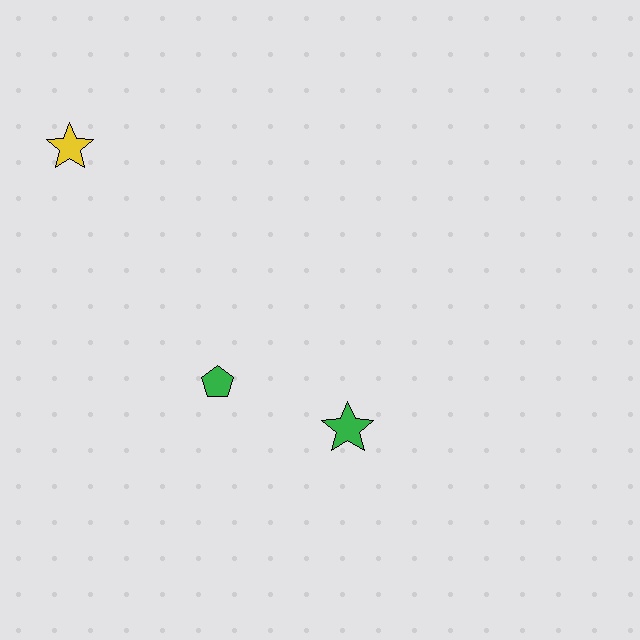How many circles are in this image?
There are no circles.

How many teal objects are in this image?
There are no teal objects.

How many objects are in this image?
There are 3 objects.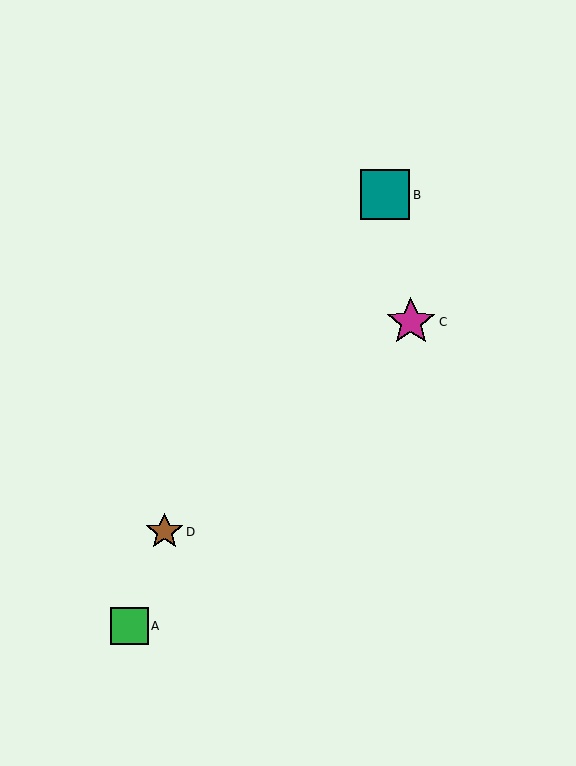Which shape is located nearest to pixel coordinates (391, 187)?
The teal square (labeled B) at (385, 195) is nearest to that location.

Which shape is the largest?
The teal square (labeled B) is the largest.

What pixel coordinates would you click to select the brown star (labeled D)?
Click at (164, 532) to select the brown star D.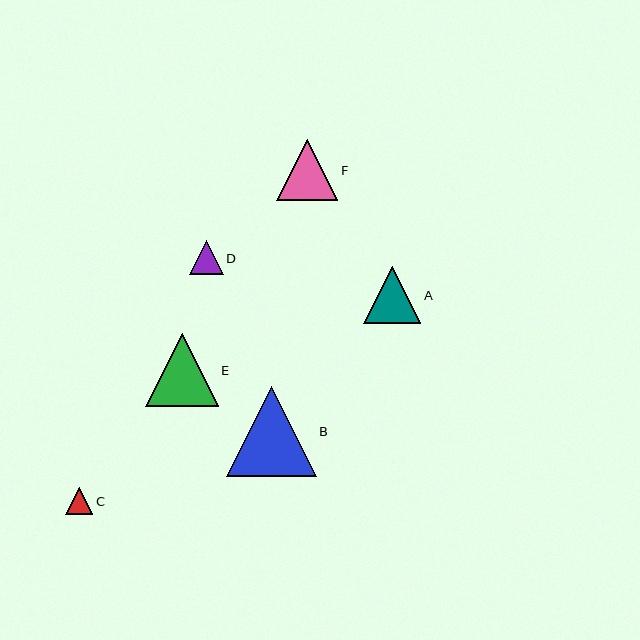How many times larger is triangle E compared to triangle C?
Triangle E is approximately 2.7 times the size of triangle C.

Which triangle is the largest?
Triangle B is the largest with a size of approximately 90 pixels.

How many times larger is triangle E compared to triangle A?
Triangle E is approximately 1.3 times the size of triangle A.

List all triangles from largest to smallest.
From largest to smallest: B, E, F, A, D, C.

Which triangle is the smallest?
Triangle C is the smallest with a size of approximately 27 pixels.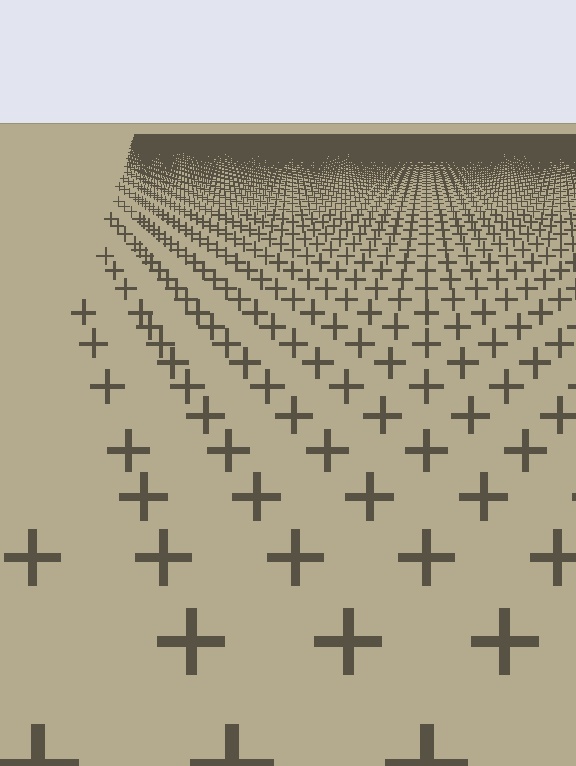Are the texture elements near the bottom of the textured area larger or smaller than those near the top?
Larger. Near the bottom, elements are closer to the viewer and appear at a bigger on-screen size.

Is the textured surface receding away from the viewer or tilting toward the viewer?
The surface is receding away from the viewer. Texture elements get smaller and denser toward the top.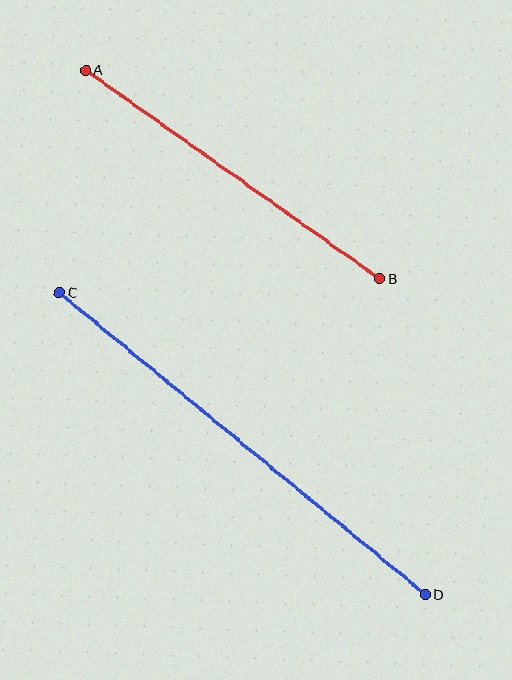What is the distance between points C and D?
The distance is approximately 474 pixels.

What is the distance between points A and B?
The distance is approximately 360 pixels.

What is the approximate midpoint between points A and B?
The midpoint is at approximately (233, 174) pixels.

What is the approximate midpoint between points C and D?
The midpoint is at approximately (242, 443) pixels.